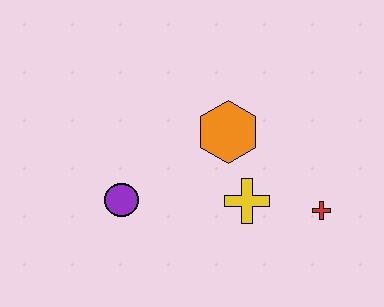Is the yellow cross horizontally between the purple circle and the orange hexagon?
No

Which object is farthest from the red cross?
The purple circle is farthest from the red cross.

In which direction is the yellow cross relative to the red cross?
The yellow cross is to the left of the red cross.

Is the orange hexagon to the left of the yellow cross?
Yes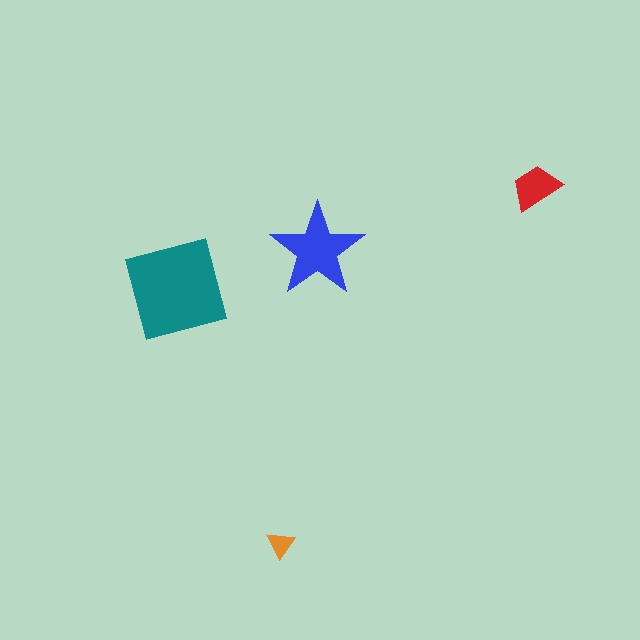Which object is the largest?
The teal square.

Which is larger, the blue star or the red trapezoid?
The blue star.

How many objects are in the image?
There are 4 objects in the image.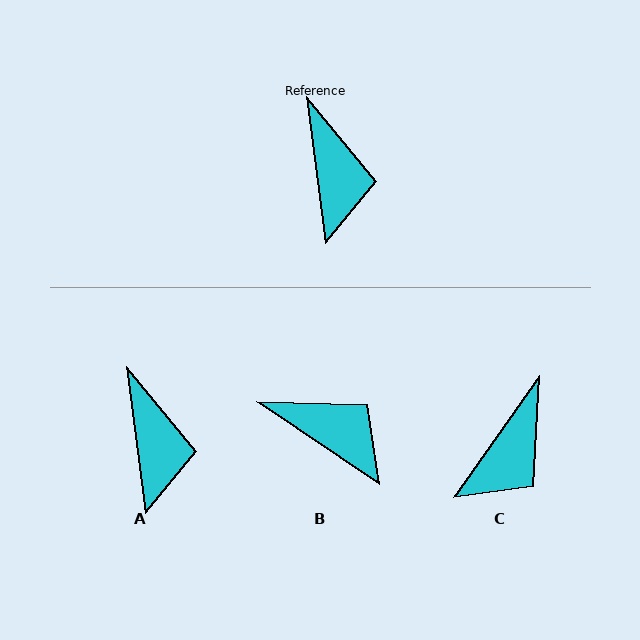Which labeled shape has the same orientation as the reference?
A.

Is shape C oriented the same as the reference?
No, it is off by about 43 degrees.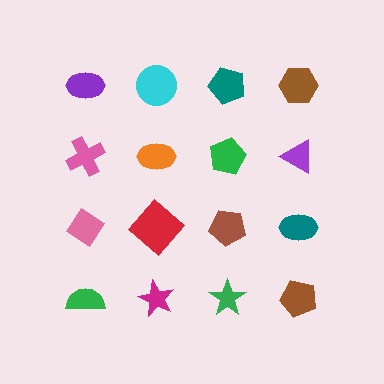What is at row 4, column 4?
A brown pentagon.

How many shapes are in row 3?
4 shapes.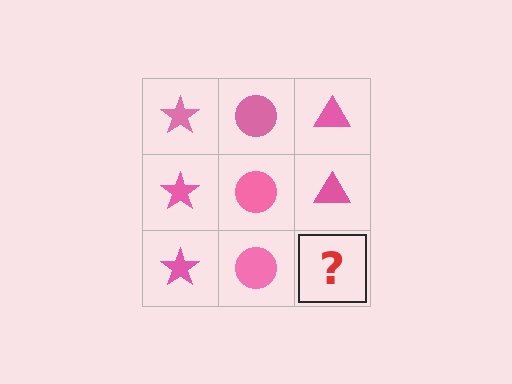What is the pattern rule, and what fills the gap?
The rule is that each column has a consistent shape. The gap should be filled with a pink triangle.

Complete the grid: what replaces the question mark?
The question mark should be replaced with a pink triangle.